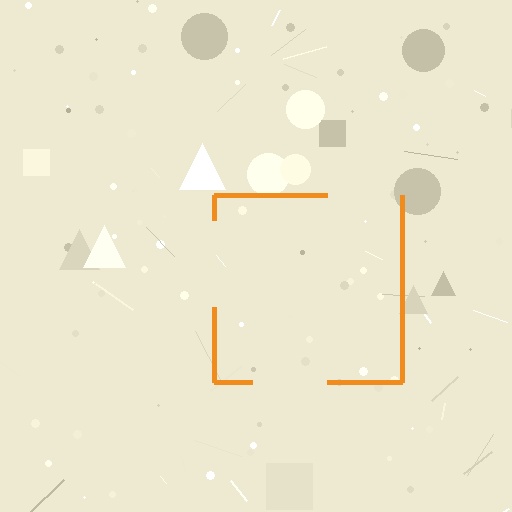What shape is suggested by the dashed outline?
The dashed outline suggests a square.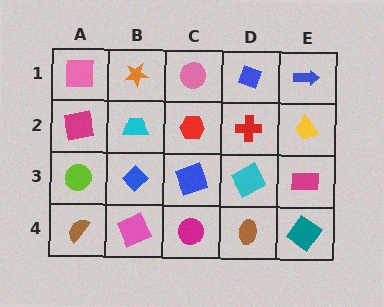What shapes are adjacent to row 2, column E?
A blue arrow (row 1, column E), a magenta rectangle (row 3, column E), a red cross (row 2, column D).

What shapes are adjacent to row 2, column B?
An orange star (row 1, column B), a blue diamond (row 3, column B), a magenta square (row 2, column A), a red hexagon (row 2, column C).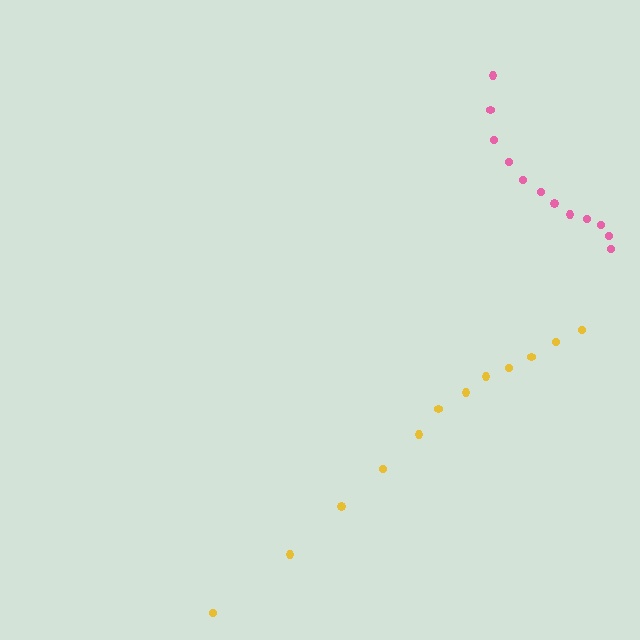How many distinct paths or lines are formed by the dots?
There are 2 distinct paths.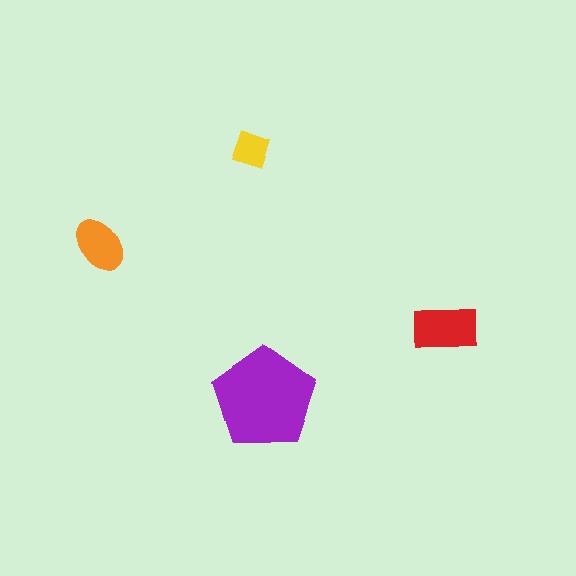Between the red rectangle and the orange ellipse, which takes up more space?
The red rectangle.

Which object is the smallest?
The yellow diamond.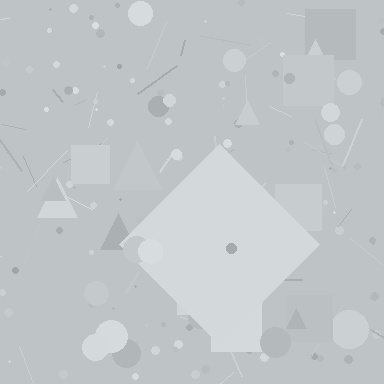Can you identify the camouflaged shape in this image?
The camouflaged shape is a diamond.